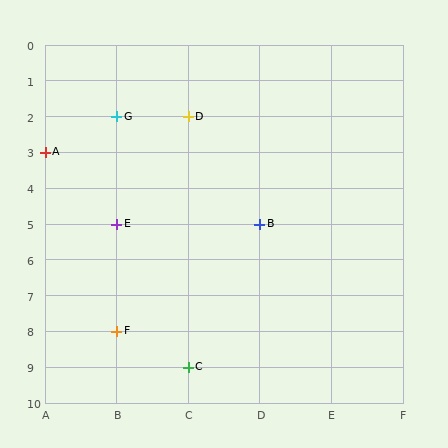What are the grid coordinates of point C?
Point C is at grid coordinates (C, 9).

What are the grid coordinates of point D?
Point D is at grid coordinates (C, 2).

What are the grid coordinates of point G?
Point G is at grid coordinates (B, 2).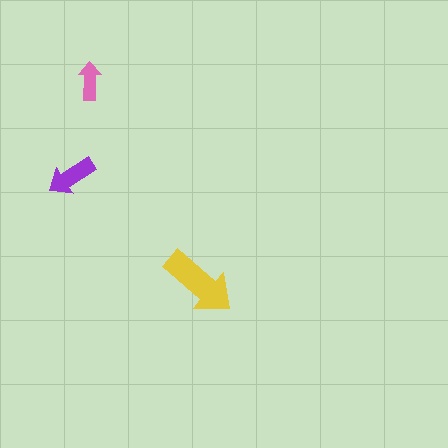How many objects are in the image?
There are 3 objects in the image.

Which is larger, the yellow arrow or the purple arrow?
The yellow one.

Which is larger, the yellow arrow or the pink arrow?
The yellow one.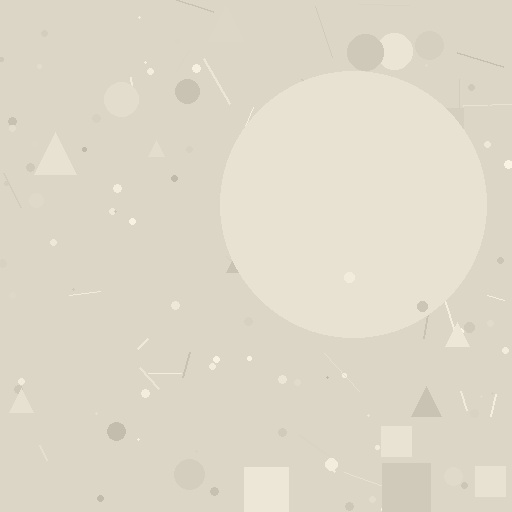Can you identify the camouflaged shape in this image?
The camouflaged shape is a circle.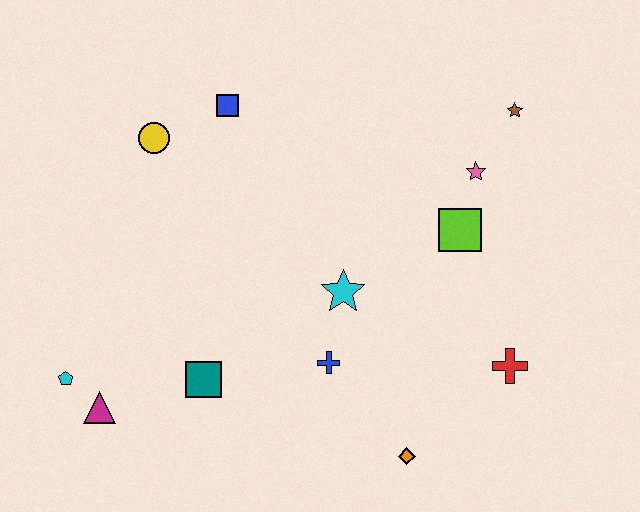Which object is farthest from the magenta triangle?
The brown star is farthest from the magenta triangle.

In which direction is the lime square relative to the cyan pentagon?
The lime square is to the right of the cyan pentagon.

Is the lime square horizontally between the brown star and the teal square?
Yes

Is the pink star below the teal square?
No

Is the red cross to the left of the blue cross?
No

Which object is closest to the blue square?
The yellow circle is closest to the blue square.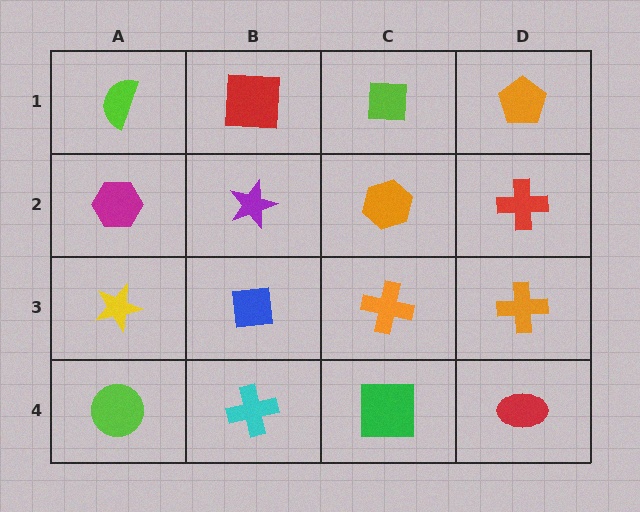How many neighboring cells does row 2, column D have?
3.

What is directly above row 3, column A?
A magenta hexagon.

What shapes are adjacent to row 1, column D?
A red cross (row 2, column D), a lime square (row 1, column C).